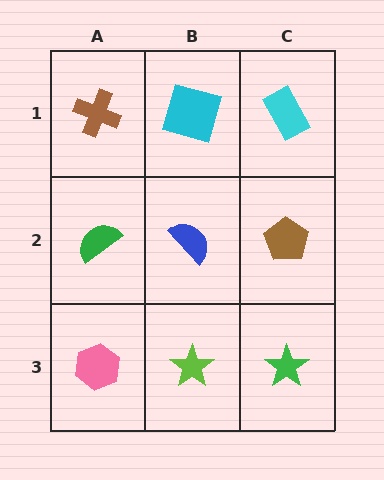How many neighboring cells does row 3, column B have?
3.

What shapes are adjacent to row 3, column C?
A brown pentagon (row 2, column C), a lime star (row 3, column B).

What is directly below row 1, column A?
A green semicircle.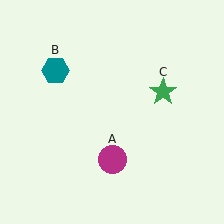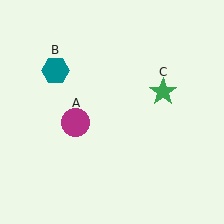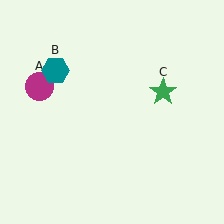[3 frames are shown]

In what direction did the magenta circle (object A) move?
The magenta circle (object A) moved up and to the left.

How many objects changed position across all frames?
1 object changed position: magenta circle (object A).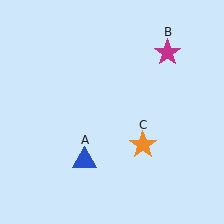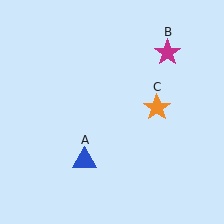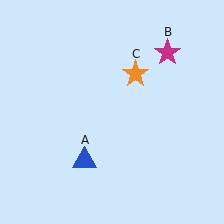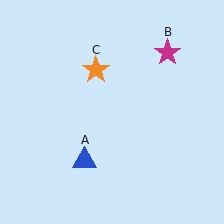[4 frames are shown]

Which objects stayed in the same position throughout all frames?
Blue triangle (object A) and magenta star (object B) remained stationary.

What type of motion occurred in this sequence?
The orange star (object C) rotated counterclockwise around the center of the scene.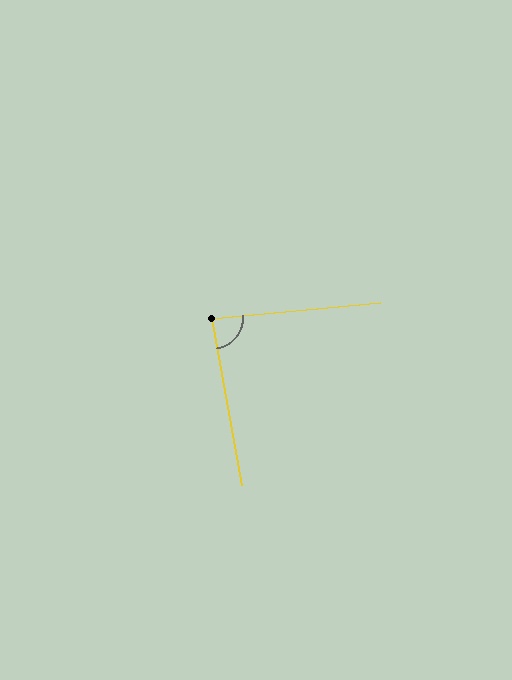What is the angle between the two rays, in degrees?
Approximately 85 degrees.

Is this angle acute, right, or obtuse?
It is approximately a right angle.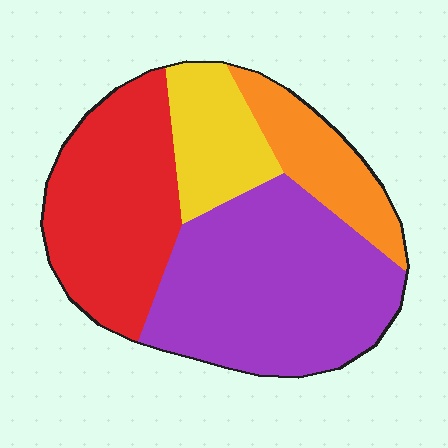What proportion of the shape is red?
Red takes up about one third (1/3) of the shape.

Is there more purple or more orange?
Purple.